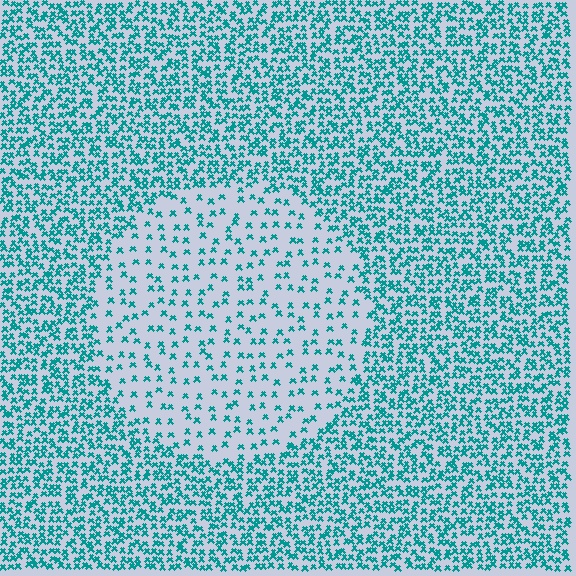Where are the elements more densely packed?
The elements are more densely packed outside the circle boundary.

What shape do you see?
I see a circle.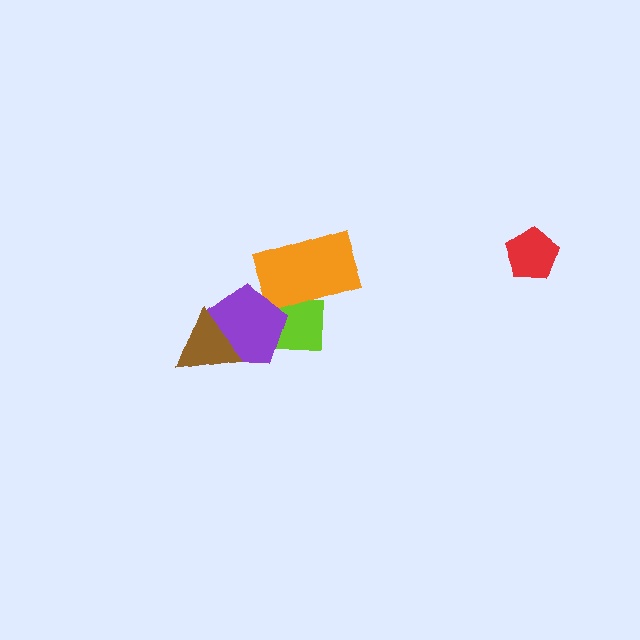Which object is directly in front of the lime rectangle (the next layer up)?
The orange rectangle is directly in front of the lime rectangle.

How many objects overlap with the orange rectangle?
1 object overlaps with the orange rectangle.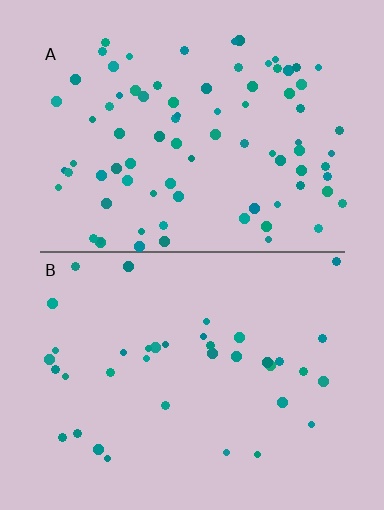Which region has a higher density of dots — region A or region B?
A (the top).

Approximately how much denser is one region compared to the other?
Approximately 2.2× — region A over region B.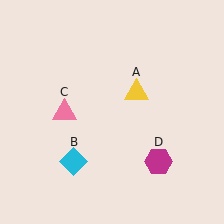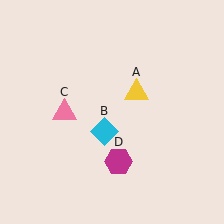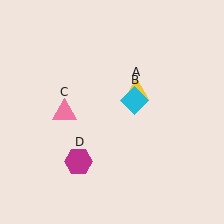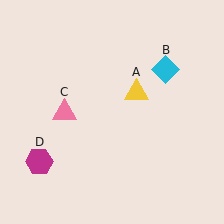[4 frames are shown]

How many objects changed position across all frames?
2 objects changed position: cyan diamond (object B), magenta hexagon (object D).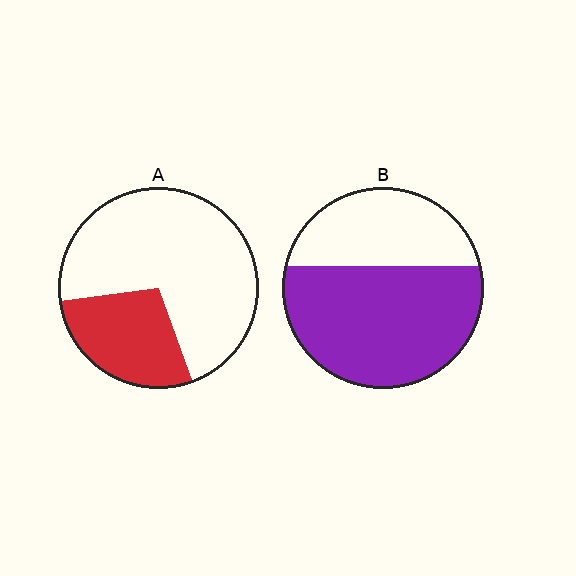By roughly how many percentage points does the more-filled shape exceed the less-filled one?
By roughly 35 percentage points (B over A).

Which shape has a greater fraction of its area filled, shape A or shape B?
Shape B.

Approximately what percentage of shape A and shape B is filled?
A is approximately 30% and B is approximately 65%.